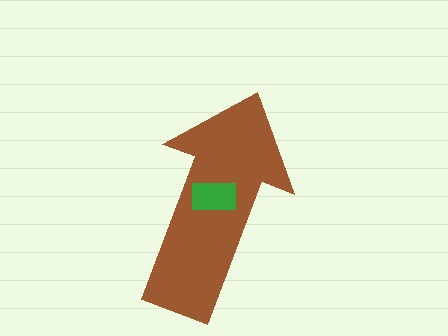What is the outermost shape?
The brown arrow.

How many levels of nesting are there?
2.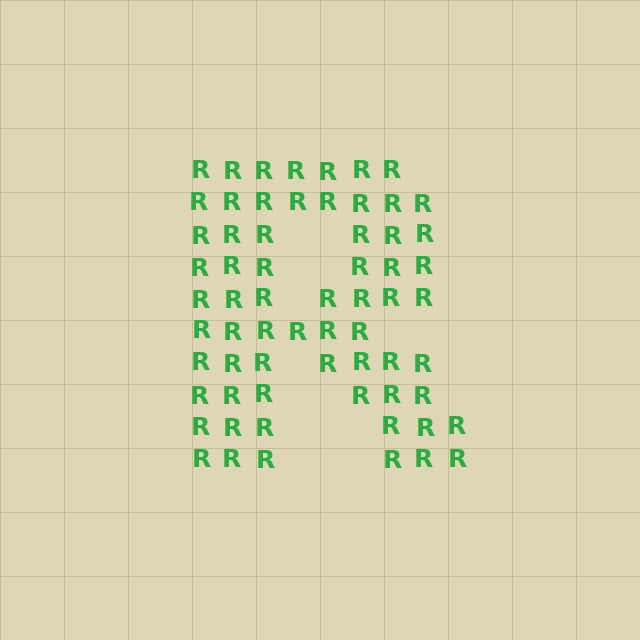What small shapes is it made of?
It is made of small letter R's.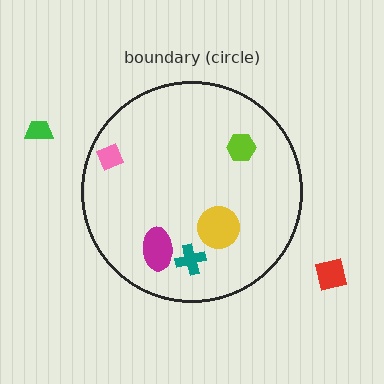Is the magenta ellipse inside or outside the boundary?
Inside.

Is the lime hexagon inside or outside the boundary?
Inside.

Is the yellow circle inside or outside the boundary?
Inside.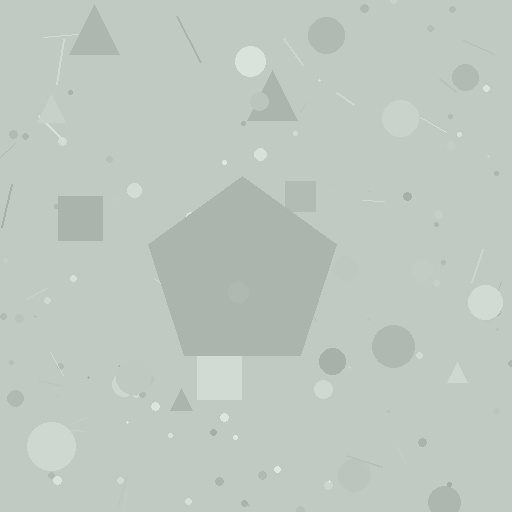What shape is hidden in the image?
A pentagon is hidden in the image.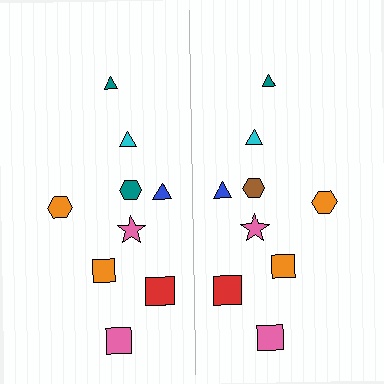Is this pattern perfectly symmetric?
No, the pattern is not perfectly symmetric. The brown hexagon on the right side breaks the symmetry — its mirror counterpart is teal.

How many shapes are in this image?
There are 18 shapes in this image.